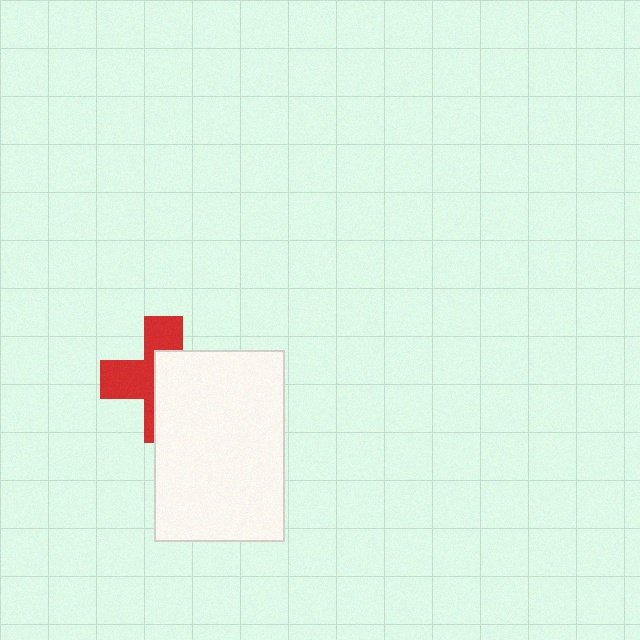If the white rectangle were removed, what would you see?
You would see the complete red cross.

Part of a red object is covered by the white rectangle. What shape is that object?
It is a cross.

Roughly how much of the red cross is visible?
About half of it is visible (roughly 47%).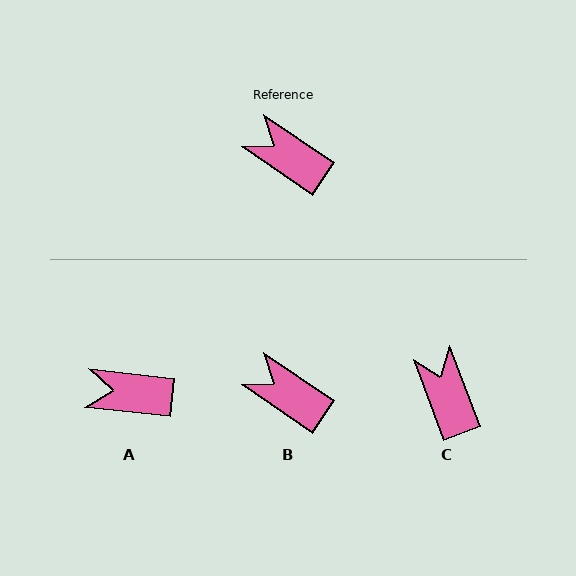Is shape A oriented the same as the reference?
No, it is off by about 28 degrees.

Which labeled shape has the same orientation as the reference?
B.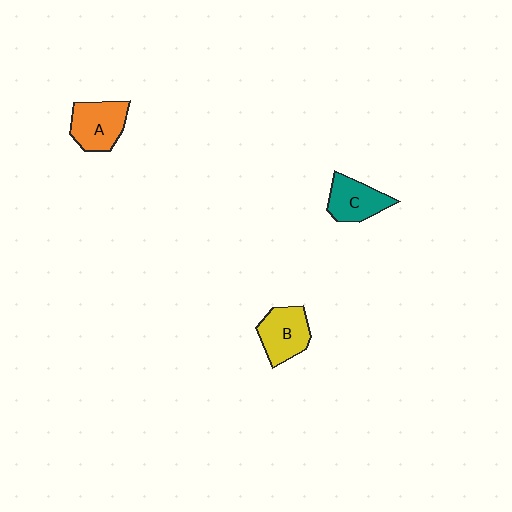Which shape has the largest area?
Shape A (orange).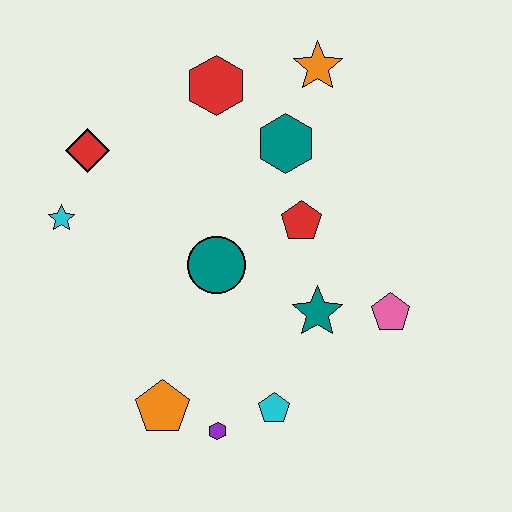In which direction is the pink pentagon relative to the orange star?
The pink pentagon is below the orange star.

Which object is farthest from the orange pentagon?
The orange star is farthest from the orange pentagon.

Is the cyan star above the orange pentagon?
Yes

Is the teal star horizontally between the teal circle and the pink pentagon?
Yes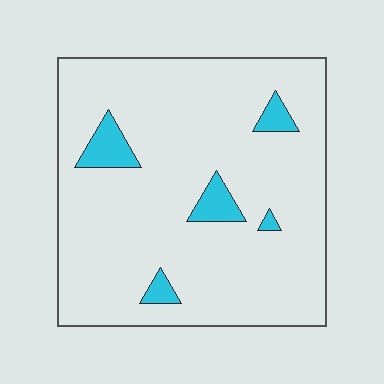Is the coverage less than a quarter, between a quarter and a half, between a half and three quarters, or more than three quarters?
Less than a quarter.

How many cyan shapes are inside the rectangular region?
5.